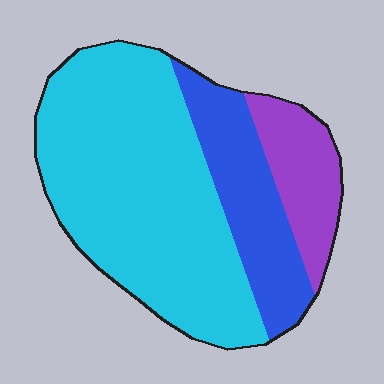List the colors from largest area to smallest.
From largest to smallest: cyan, blue, purple.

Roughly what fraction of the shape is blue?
Blue covers roughly 20% of the shape.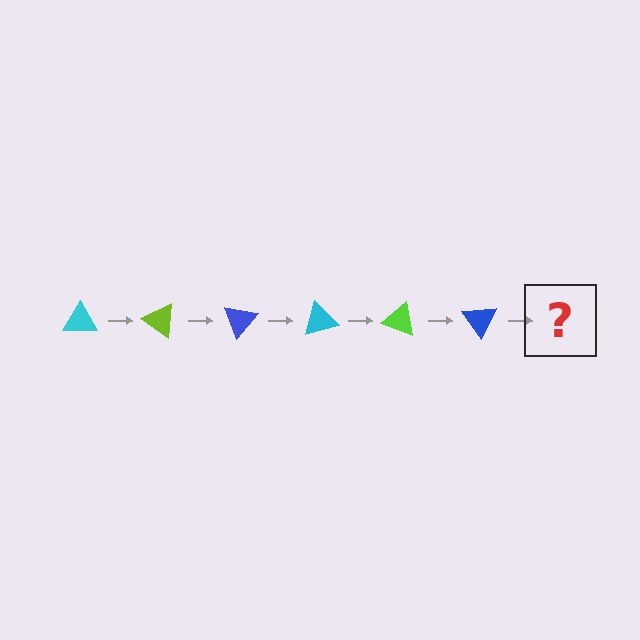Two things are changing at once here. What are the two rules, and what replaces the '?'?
The two rules are that it rotates 35 degrees each step and the color cycles through cyan, lime, and blue. The '?' should be a cyan triangle, rotated 210 degrees from the start.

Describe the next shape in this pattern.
It should be a cyan triangle, rotated 210 degrees from the start.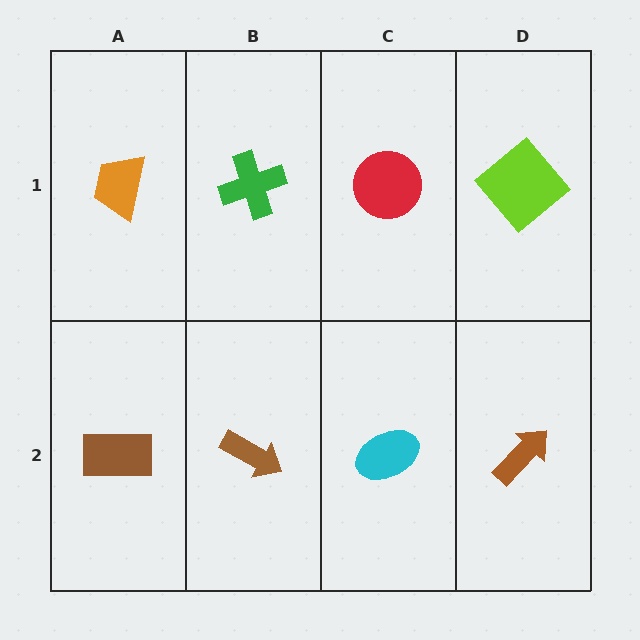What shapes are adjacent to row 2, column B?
A green cross (row 1, column B), a brown rectangle (row 2, column A), a cyan ellipse (row 2, column C).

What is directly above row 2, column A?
An orange trapezoid.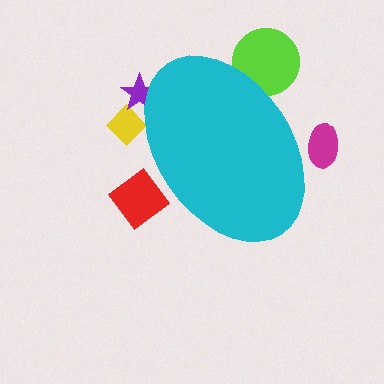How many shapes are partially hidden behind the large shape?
5 shapes are partially hidden.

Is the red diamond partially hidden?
Yes, the red diamond is partially hidden behind the cyan ellipse.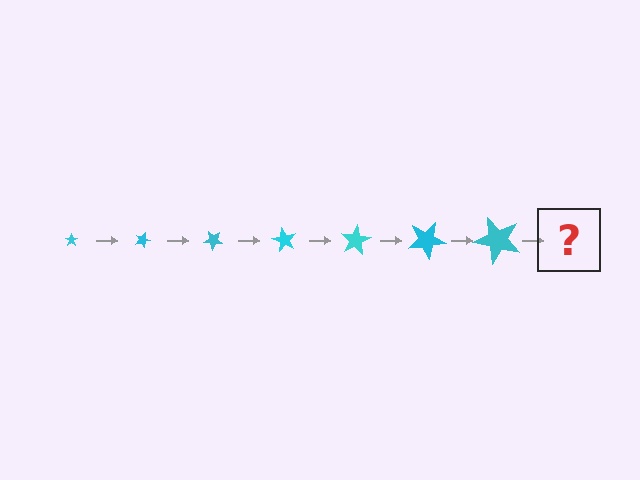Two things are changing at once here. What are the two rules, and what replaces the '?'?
The two rules are that the star grows larger each step and it rotates 20 degrees each step. The '?' should be a star, larger than the previous one and rotated 140 degrees from the start.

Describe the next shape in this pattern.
It should be a star, larger than the previous one and rotated 140 degrees from the start.